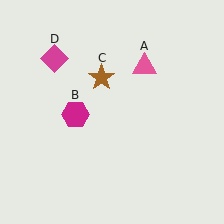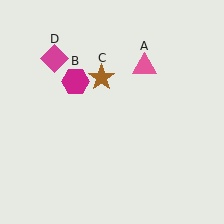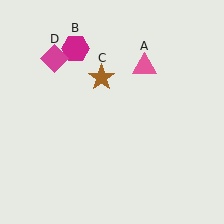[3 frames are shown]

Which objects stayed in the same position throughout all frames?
Pink triangle (object A) and brown star (object C) and magenta diamond (object D) remained stationary.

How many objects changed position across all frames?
1 object changed position: magenta hexagon (object B).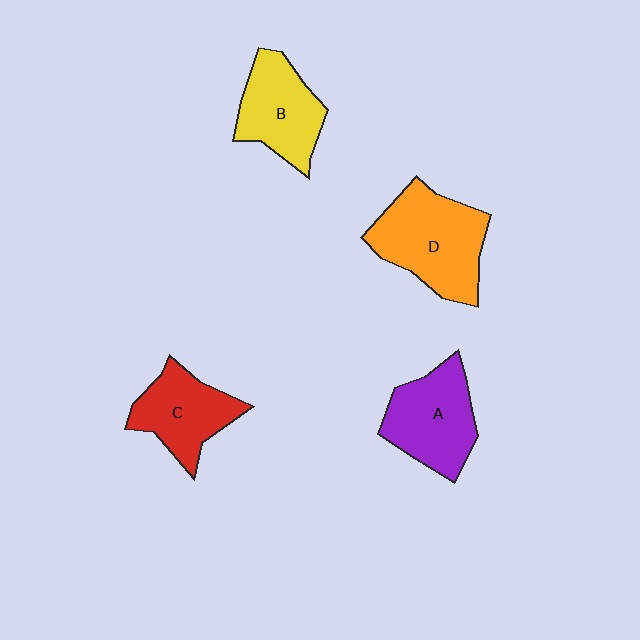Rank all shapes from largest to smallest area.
From largest to smallest: D (orange), A (purple), B (yellow), C (red).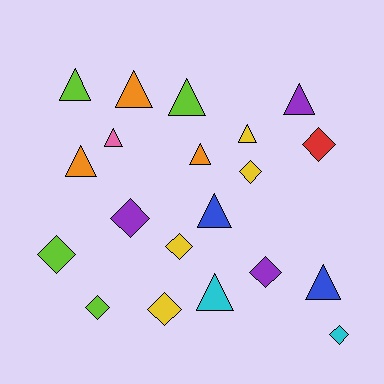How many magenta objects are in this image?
There are no magenta objects.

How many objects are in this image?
There are 20 objects.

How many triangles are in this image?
There are 11 triangles.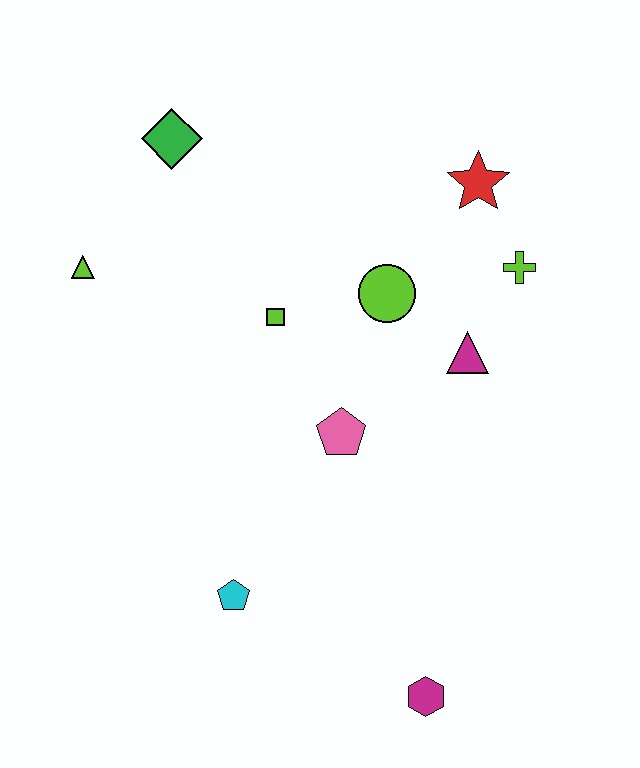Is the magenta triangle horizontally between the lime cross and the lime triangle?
Yes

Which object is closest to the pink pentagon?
The lime square is closest to the pink pentagon.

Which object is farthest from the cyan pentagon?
The red star is farthest from the cyan pentagon.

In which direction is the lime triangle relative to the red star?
The lime triangle is to the left of the red star.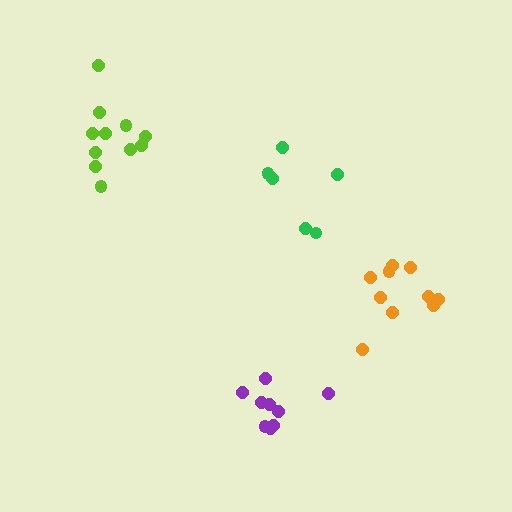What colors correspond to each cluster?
The clusters are colored: purple, orange, lime, green.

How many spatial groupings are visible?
There are 4 spatial groupings.